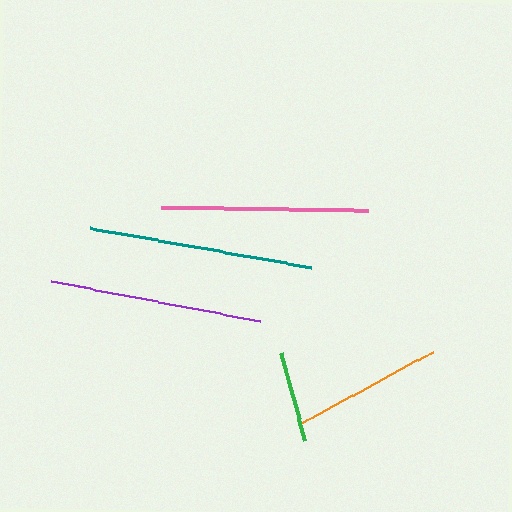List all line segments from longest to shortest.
From longest to shortest: teal, purple, pink, orange, green.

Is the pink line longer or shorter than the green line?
The pink line is longer than the green line.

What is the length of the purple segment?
The purple segment is approximately 212 pixels long.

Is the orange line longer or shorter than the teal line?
The teal line is longer than the orange line.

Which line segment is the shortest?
The green line is the shortest at approximately 90 pixels.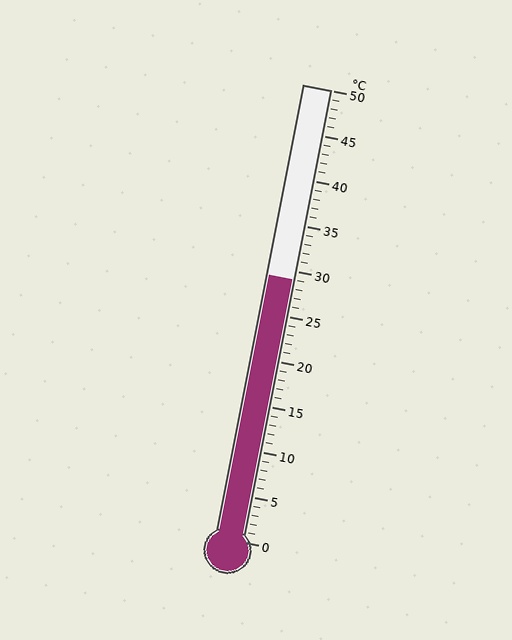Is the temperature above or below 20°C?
The temperature is above 20°C.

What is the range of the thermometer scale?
The thermometer scale ranges from 0°C to 50°C.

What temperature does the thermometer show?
The thermometer shows approximately 29°C.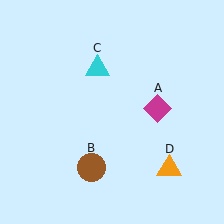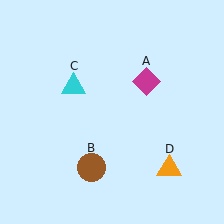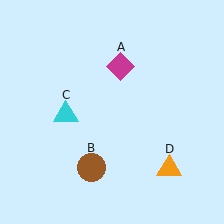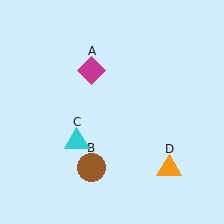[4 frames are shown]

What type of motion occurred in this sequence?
The magenta diamond (object A), cyan triangle (object C) rotated counterclockwise around the center of the scene.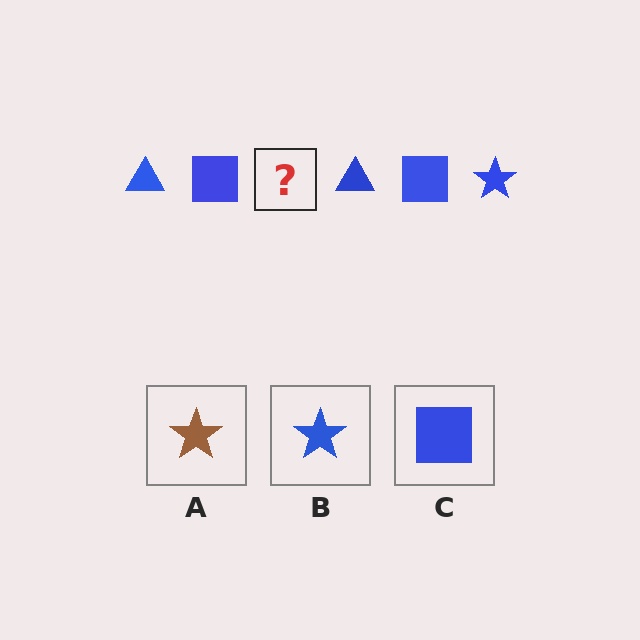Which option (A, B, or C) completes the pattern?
B.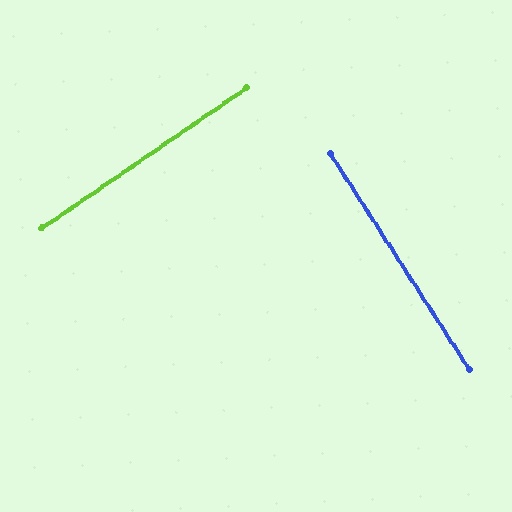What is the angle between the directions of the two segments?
Approximately 88 degrees.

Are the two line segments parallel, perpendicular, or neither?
Perpendicular — they meet at approximately 88°.